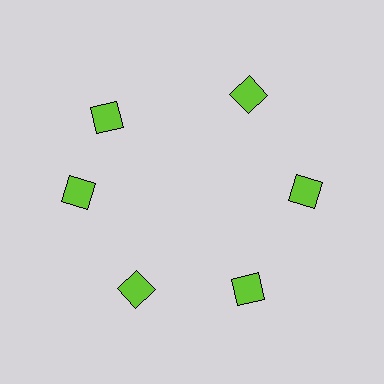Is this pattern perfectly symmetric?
No. The 6 lime diamonds are arranged in a ring, but one element near the 11 o'clock position is rotated out of alignment along the ring, breaking the 6-fold rotational symmetry.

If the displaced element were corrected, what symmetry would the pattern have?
It would have 6-fold rotational symmetry — the pattern would map onto itself every 60 degrees.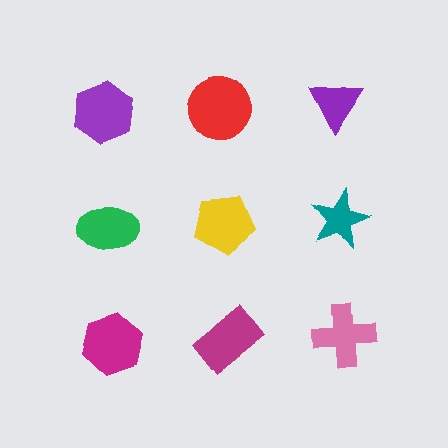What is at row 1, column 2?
A red circle.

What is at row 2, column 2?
A yellow pentagon.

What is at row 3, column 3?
A pink cross.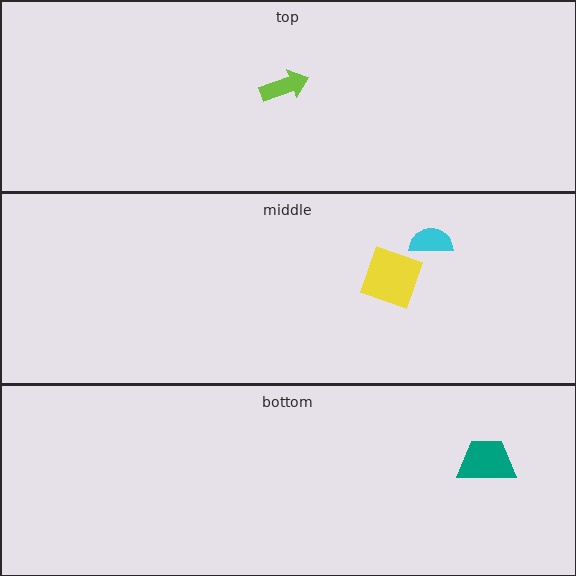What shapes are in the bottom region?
The teal trapezoid.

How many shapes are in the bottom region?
1.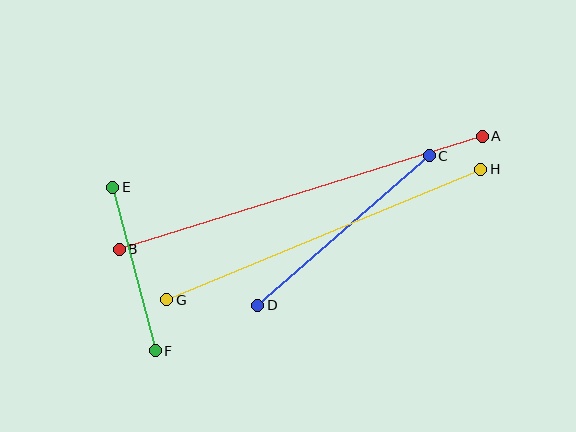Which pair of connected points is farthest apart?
Points A and B are farthest apart.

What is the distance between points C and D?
The distance is approximately 227 pixels.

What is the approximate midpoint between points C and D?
The midpoint is at approximately (343, 231) pixels.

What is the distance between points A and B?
The distance is approximately 380 pixels.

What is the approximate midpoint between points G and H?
The midpoint is at approximately (324, 235) pixels.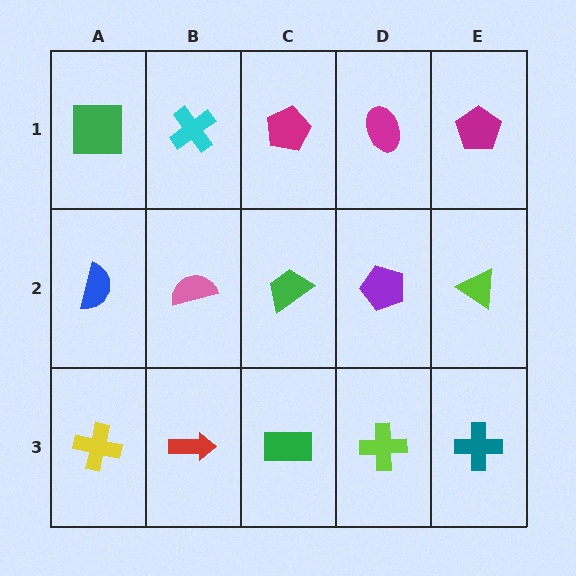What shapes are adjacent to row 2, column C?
A magenta pentagon (row 1, column C), a green rectangle (row 3, column C), a pink semicircle (row 2, column B), a purple pentagon (row 2, column D).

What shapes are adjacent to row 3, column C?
A green trapezoid (row 2, column C), a red arrow (row 3, column B), a lime cross (row 3, column D).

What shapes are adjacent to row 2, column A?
A green square (row 1, column A), a yellow cross (row 3, column A), a pink semicircle (row 2, column B).